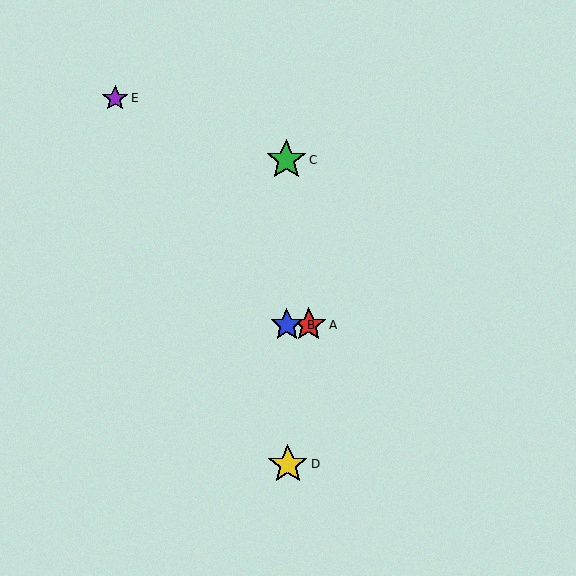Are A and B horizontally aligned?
Yes, both are at y≈325.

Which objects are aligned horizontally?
Objects A, B are aligned horizontally.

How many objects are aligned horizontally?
2 objects (A, B) are aligned horizontally.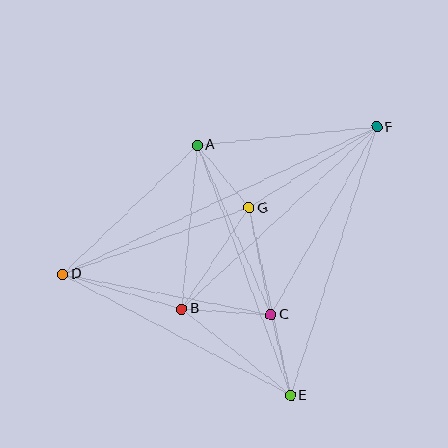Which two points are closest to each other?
Points A and G are closest to each other.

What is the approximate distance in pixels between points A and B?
The distance between A and B is approximately 165 pixels.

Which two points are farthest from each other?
Points D and F are farthest from each other.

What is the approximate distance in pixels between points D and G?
The distance between D and G is approximately 198 pixels.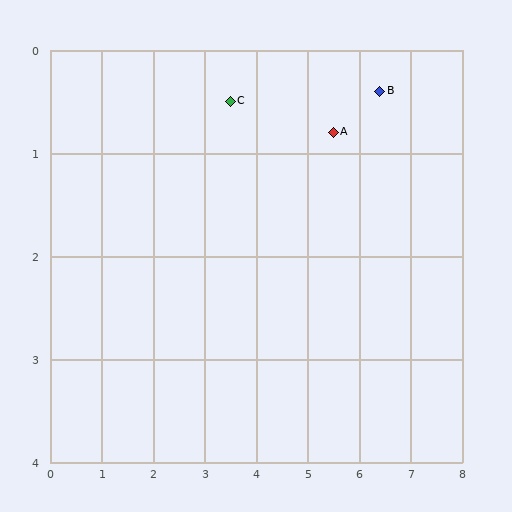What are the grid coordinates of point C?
Point C is at approximately (3.5, 0.5).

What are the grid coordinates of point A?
Point A is at approximately (5.5, 0.8).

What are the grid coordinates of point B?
Point B is at approximately (6.4, 0.4).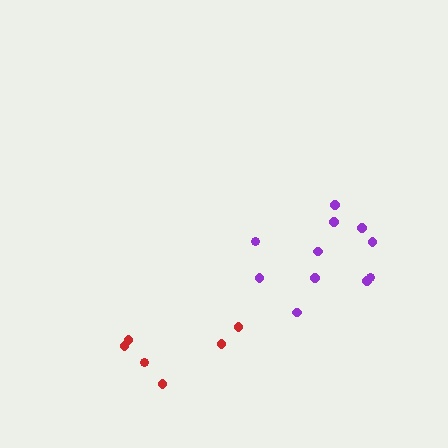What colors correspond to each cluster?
The clusters are colored: red, purple.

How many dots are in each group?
Group 1: 6 dots, Group 2: 11 dots (17 total).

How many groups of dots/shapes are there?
There are 2 groups.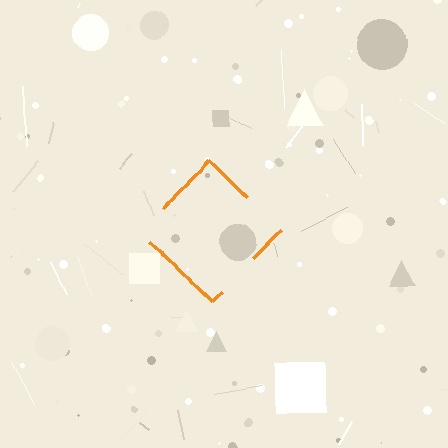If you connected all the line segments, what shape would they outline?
They would outline a diamond.